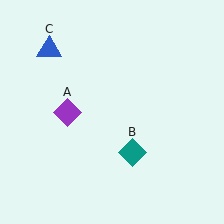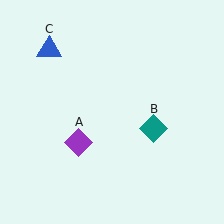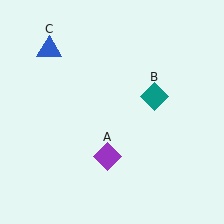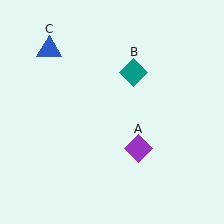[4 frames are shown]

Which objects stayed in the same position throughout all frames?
Blue triangle (object C) remained stationary.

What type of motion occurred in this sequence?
The purple diamond (object A), teal diamond (object B) rotated counterclockwise around the center of the scene.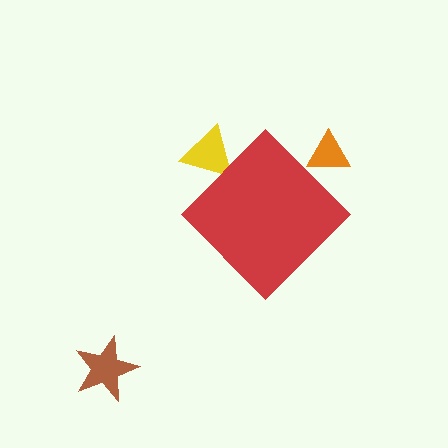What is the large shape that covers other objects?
A red diamond.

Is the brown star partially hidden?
No, the brown star is fully visible.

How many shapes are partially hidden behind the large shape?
2 shapes are partially hidden.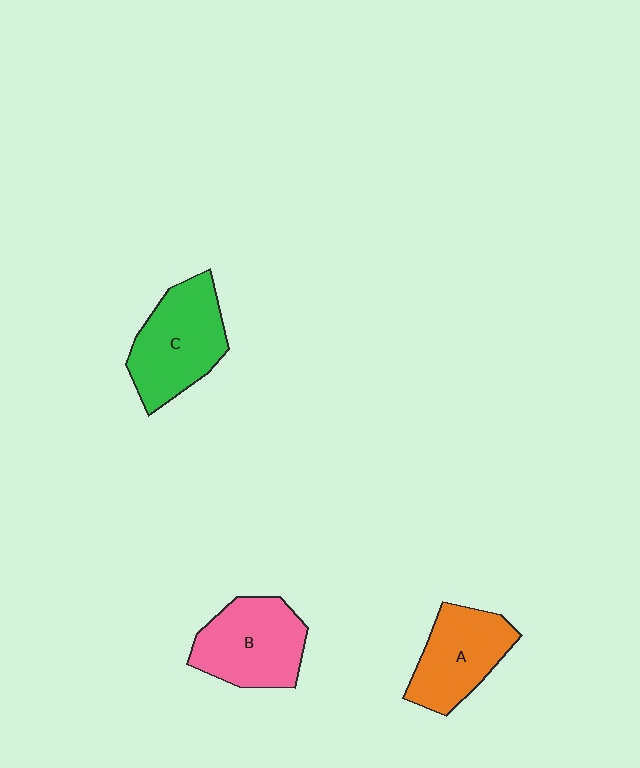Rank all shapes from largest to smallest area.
From largest to smallest: C (green), B (pink), A (orange).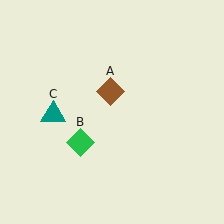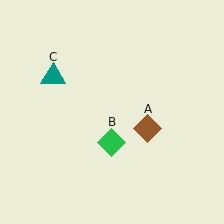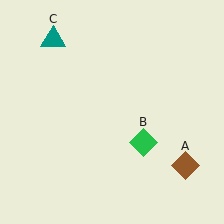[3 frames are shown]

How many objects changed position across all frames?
3 objects changed position: brown diamond (object A), green diamond (object B), teal triangle (object C).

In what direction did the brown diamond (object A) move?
The brown diamond (object A) moved down and to the right.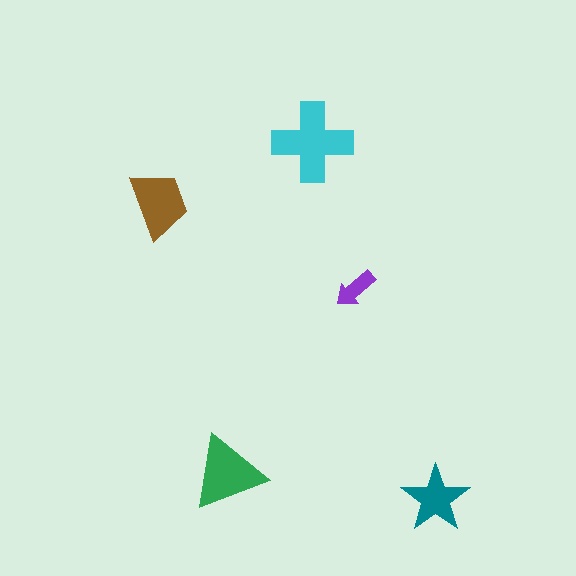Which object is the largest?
The cyan cross.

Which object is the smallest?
The purple arrow.